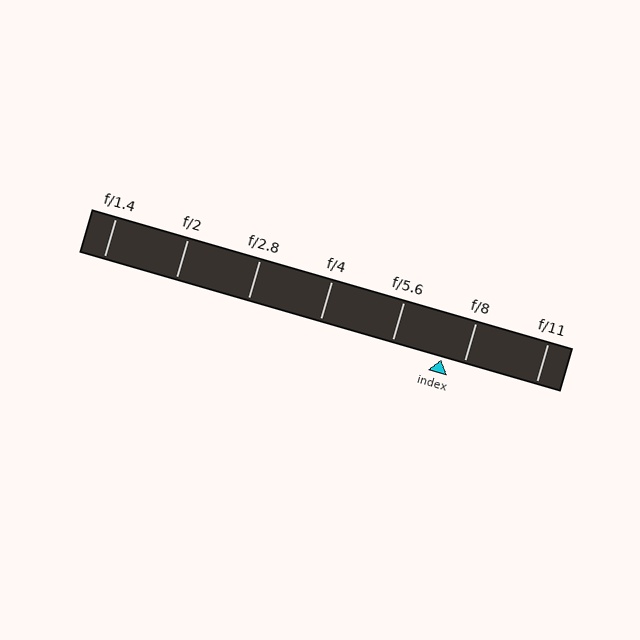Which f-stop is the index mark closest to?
The index mark is closest to f/8.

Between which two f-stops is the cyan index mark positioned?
The index mark is between f/5.6 and f/8.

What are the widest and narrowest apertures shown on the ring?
The widest aperture shown is f/1.4 and the narrowest is f/11.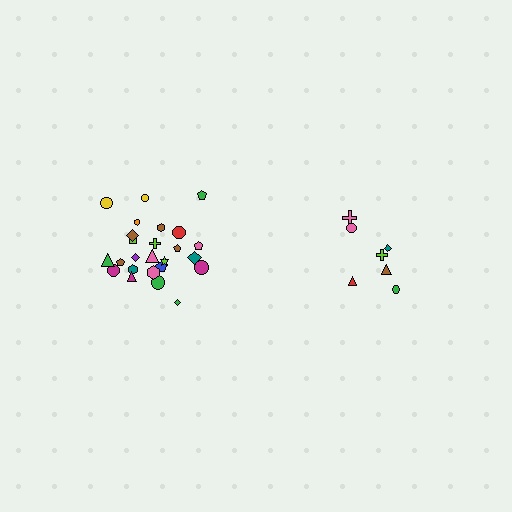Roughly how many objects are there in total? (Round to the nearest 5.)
Roughly 30 objects in total.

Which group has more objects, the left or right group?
The left group.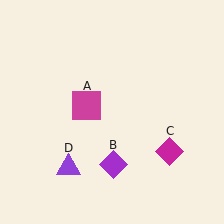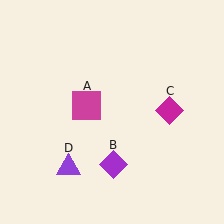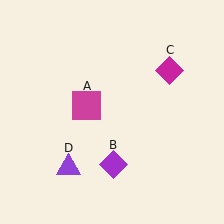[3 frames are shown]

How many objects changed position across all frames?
1 object changed position: magenta diamond (object C).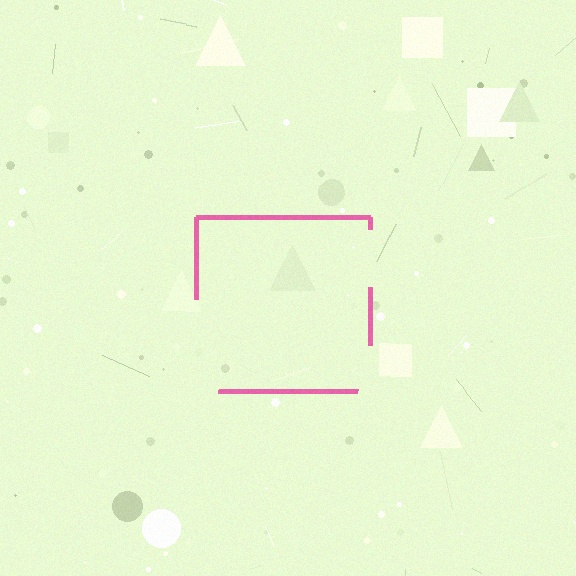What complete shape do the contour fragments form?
The contour fragments form a square.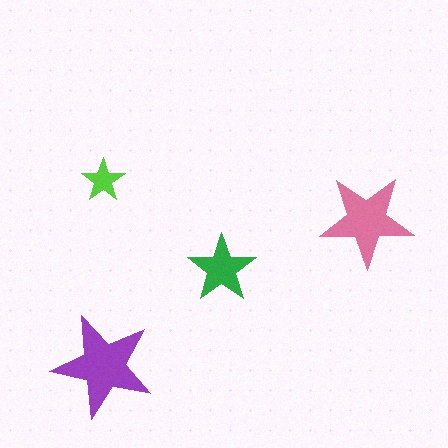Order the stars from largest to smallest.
the purple one, the pink one, the green one, the lime one.